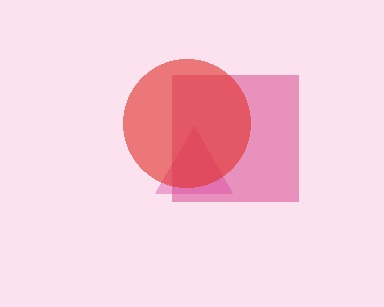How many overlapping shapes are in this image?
There are 3 overlapping shapes in the image.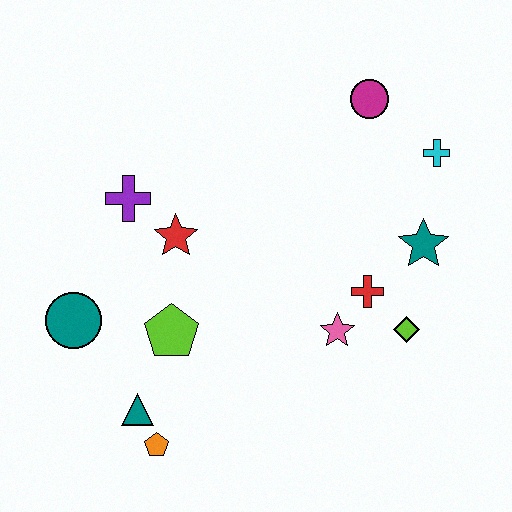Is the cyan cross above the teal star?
Yes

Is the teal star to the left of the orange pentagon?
No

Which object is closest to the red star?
The purple cross is closest to the red star.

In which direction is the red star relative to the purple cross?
The red star is to the right of the purple cross.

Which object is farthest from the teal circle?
The cyan cross is farthest from the teal circle.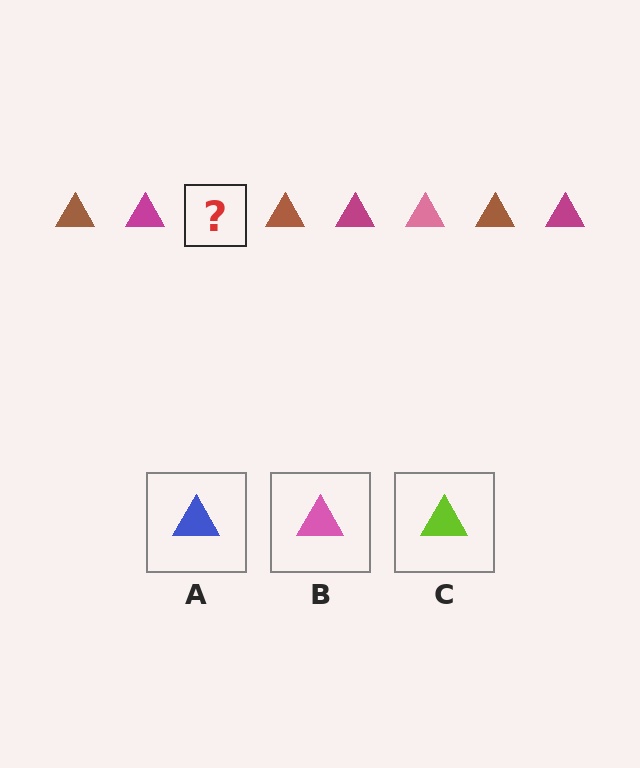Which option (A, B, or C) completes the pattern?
B.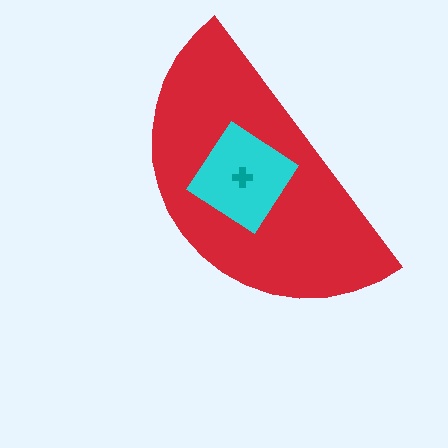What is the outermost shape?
The red semicircle.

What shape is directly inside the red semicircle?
The cyan diamond.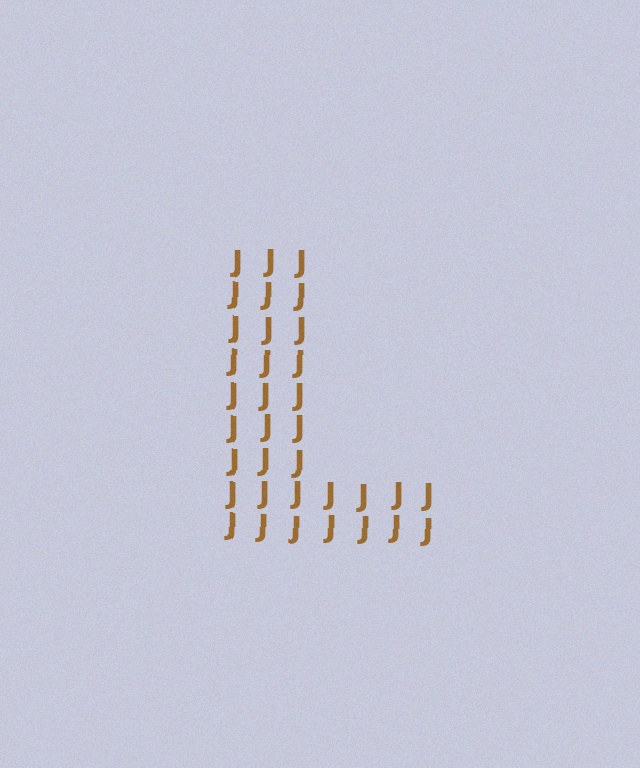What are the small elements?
The small elements are letter J's.